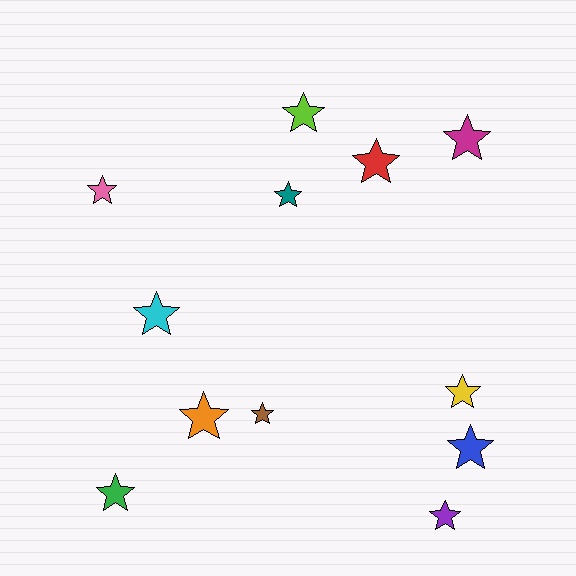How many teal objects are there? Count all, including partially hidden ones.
There is 1 teal object.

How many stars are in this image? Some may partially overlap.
There are 12 stars.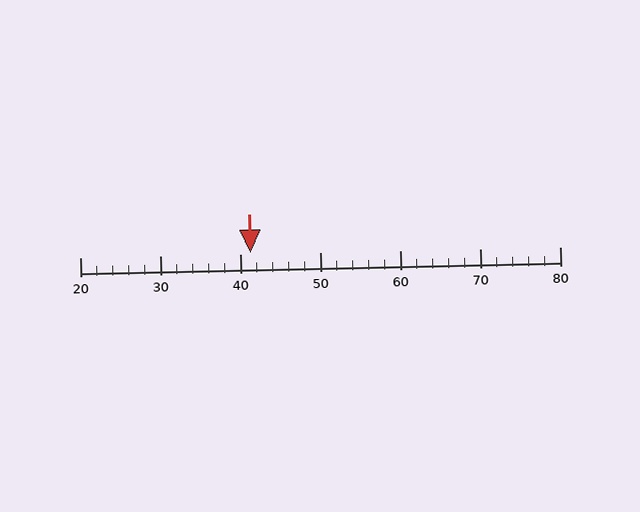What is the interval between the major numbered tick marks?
The major tick marks are spaced 10 units apart.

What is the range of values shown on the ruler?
The ruler shows values from 20 to 80.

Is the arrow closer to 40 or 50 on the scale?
The arrow is closer to 40.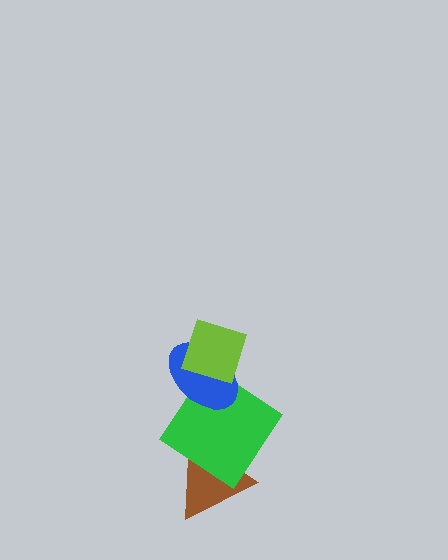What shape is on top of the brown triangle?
The green diamond is on top of the brown triangle.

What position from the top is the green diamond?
The green diamond is 3rd from the top.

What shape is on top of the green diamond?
The blue ellipse is on top of the green diamond.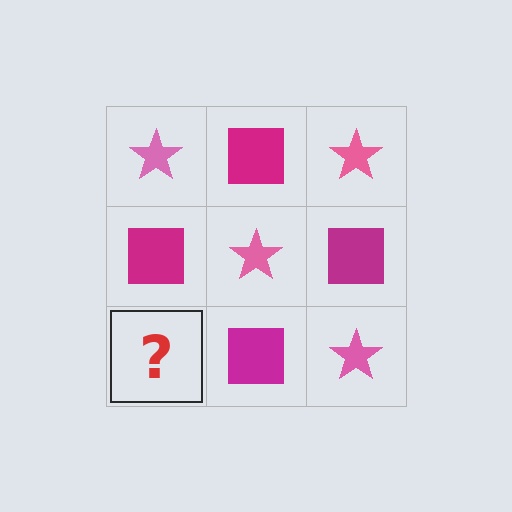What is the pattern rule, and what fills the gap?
The rule is that it alternates pink star and magenta square in a checkerboard pattern. The gap should be filled with a pink star.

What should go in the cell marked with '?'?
The missing cell should contain a pink star.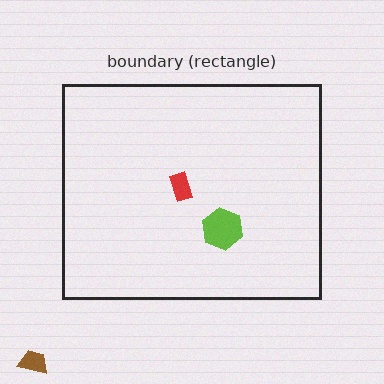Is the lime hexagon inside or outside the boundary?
Inside.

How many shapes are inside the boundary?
2 inside, 1 outside.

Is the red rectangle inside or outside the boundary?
Inside.